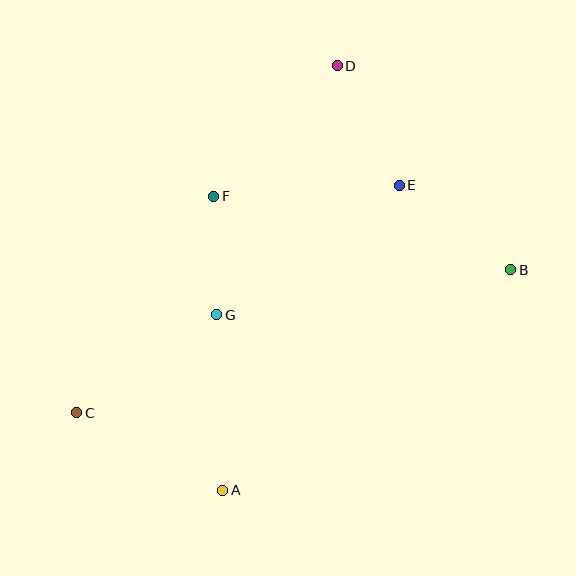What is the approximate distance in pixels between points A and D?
The distance between A and D is approximately 440 pixels.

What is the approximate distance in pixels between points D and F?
The distance between D and F is approximately 180 pixels.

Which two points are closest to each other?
Points F and G are closest to each other.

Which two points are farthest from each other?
Points B and C are farthest from each other.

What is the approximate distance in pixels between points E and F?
The distance between E and F is approximately 186 pixels.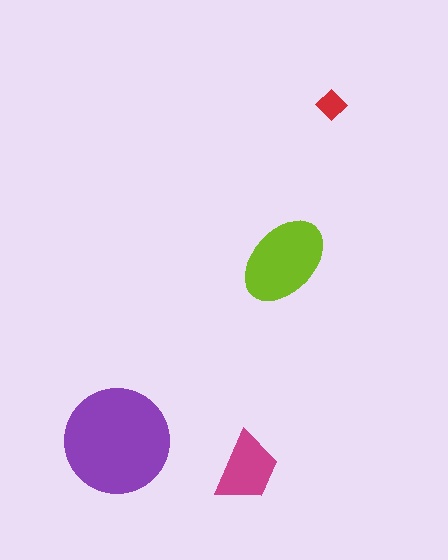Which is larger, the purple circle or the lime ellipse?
The purple circle.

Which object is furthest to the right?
The red diamond is rightmost.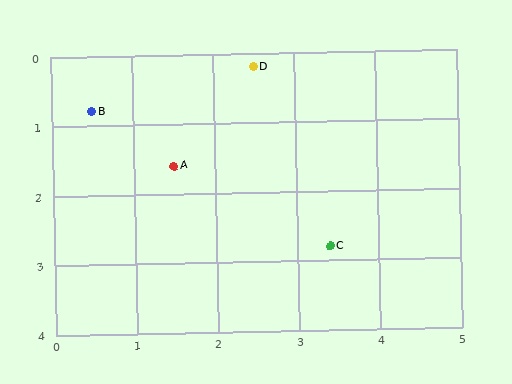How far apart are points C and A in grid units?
Points C and A are about 2.2 grid units apart.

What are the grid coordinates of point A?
Point A is at approximately (1.5, 1.6).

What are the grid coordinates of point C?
Point C is at approximately (3.4, 2.8).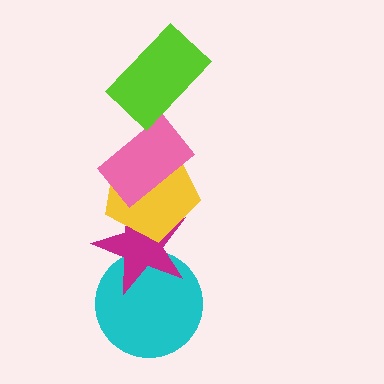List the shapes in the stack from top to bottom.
From top to bottom: the lime rectangle, the pink rectangle, the yellow pentagon, the magenta star, the cyan circle.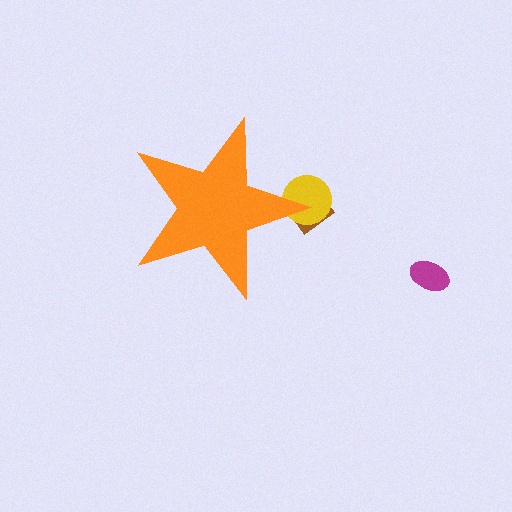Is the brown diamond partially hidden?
Yes, the brown diamond is partially hidden behind the orange star.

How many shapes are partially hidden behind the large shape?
2 shapes are partially hidden.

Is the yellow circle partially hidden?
Yes, the yellow circle is partially hidden behind the orange star.